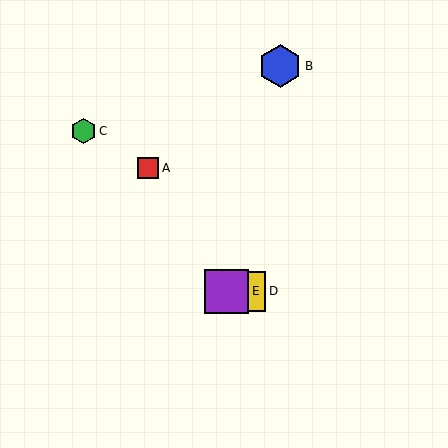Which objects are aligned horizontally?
Objects D, E are aligned horizontally.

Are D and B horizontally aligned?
No, D is at y≈291 and B is at y≈66.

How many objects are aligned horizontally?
2 objects (D, E) are aligned horizontally.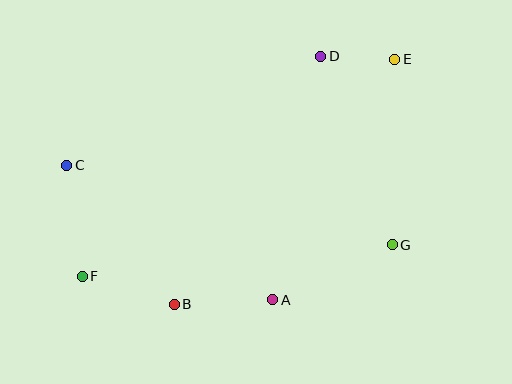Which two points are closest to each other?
Points D and E are closest to each other.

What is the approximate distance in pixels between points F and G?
The distance between F and G is approximately 311 pixels.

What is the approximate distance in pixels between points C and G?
The distance between C and G is approximately 335 pixels.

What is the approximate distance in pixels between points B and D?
The distance between B and D is approximately 288 pixels.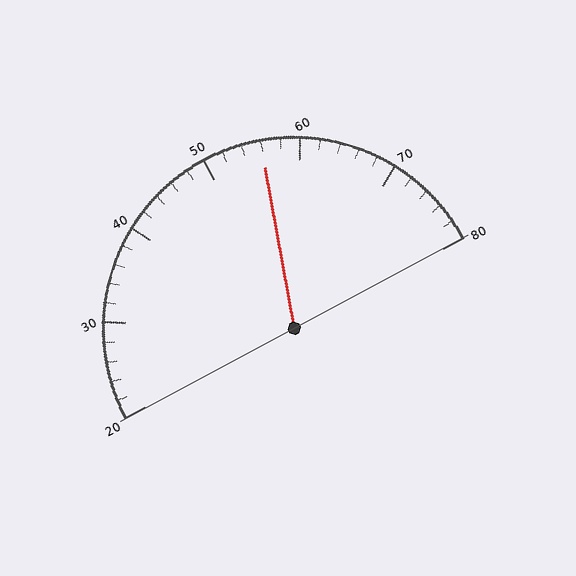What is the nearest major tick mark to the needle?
The nearest major tick mark is 60.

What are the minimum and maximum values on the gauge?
The gauge ranges from 20 to 80.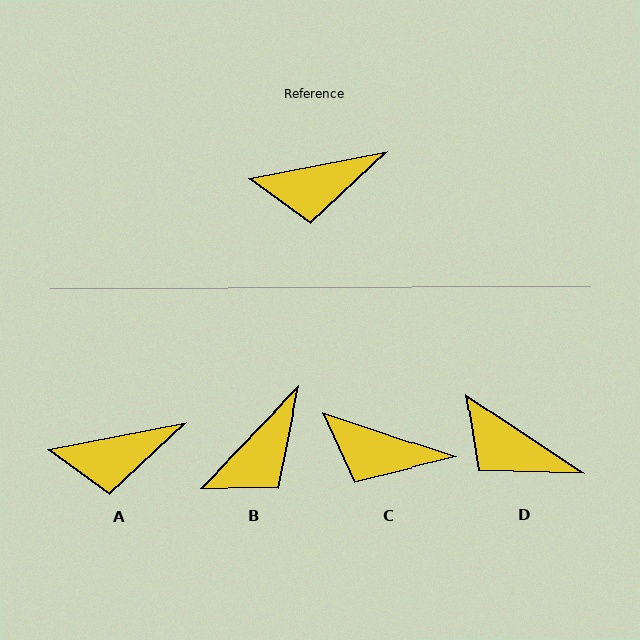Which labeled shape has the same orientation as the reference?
A.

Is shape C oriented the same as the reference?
No, it is off by about 29 degrees.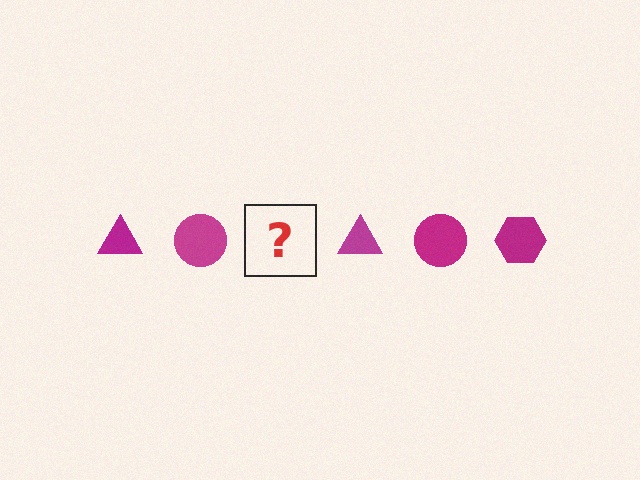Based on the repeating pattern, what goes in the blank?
The blank should be a magenta hexagon.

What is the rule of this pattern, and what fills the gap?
The rule is that the pattern cycles through triangle, circle, hexagon shapes in magenta. The gap should be filled with a magenta hexagon.